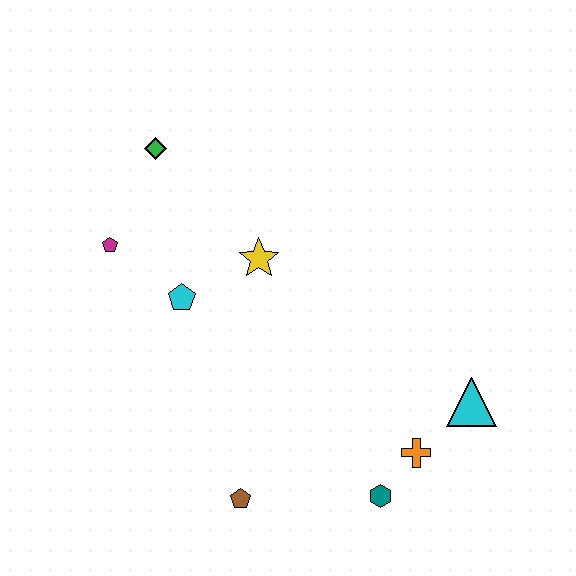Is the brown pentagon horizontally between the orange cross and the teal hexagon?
No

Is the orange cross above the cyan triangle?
No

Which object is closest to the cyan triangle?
The orange cross is closest to the cyan triangle.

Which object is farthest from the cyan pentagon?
The cyan triangle is farthest from the cyan pentagon.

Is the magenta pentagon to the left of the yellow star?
Yes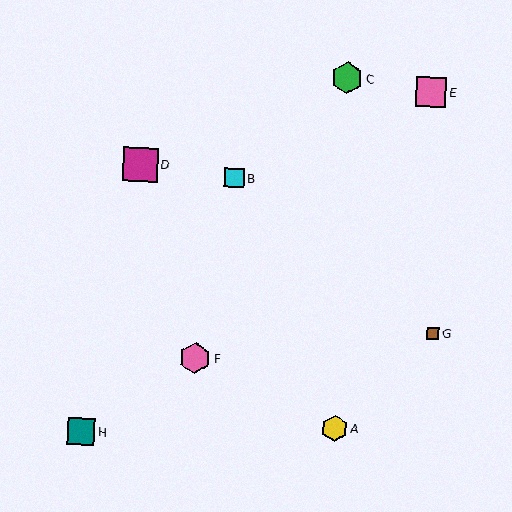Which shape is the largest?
The magenta square (labeled D) is the largest.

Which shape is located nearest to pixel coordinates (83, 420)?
The teal square (labeled H) at (81, 431) is nearest to that location.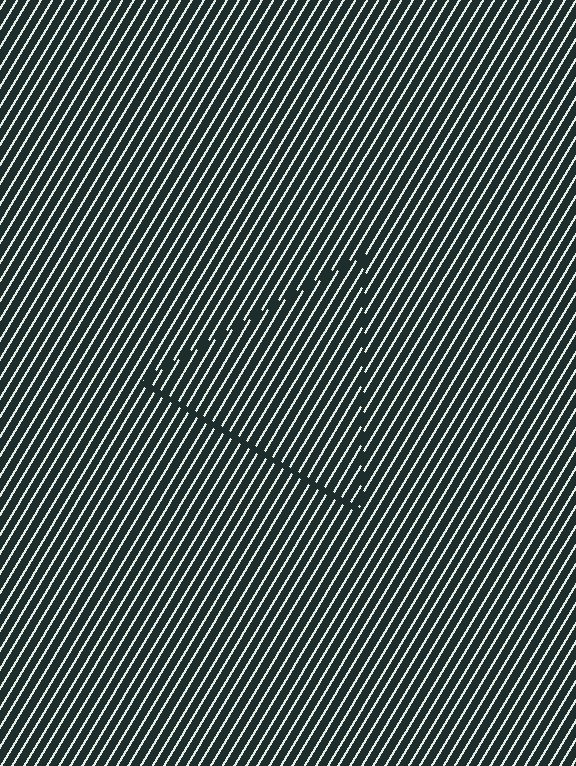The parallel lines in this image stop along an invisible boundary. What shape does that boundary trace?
An illusory triangle. The interior of the shape contains the same grating, shifted by half a period — the contour is defined by the phase discontinuity where line-ends from the inner and outer gratings abut.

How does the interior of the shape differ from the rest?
The interior of the shape contains the same grating, shifted by half a period — the contour is defined by the phase discontinuity where line-ends from the inner and outer gratings abut.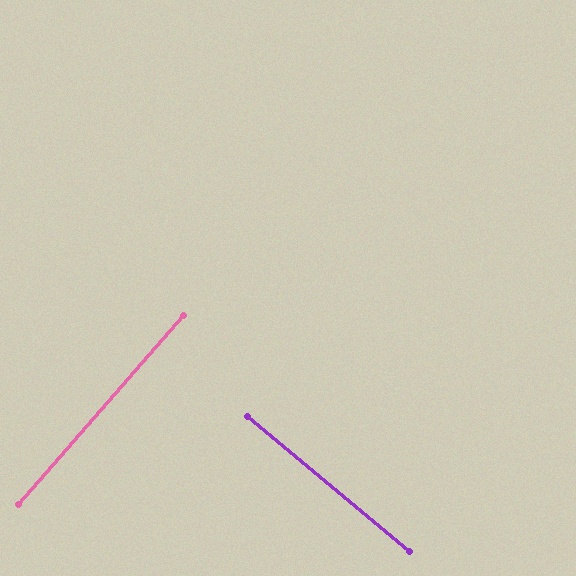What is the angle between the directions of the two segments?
Approximately 89 degrees.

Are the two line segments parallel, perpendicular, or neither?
Perpendicular — they meet at approximately 89°.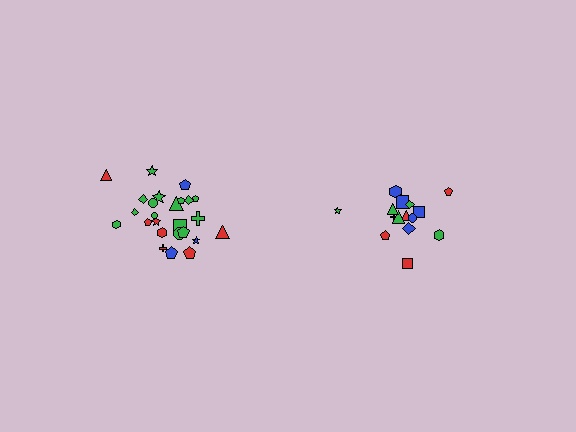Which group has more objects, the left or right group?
The left group.